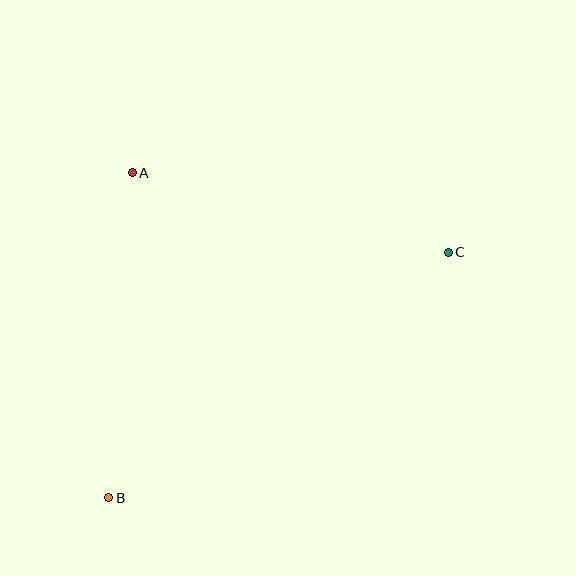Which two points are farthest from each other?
Points B and C are farthest from each other.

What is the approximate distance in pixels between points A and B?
The distance between A and B is approximately 326 pixels.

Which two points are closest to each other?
Points A and C are closest to each other.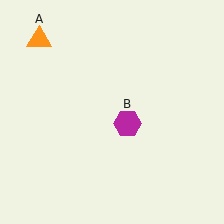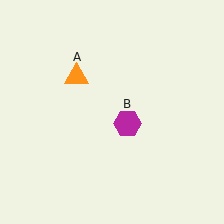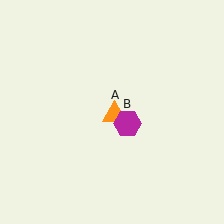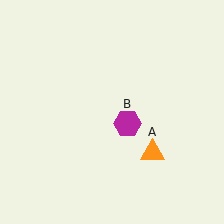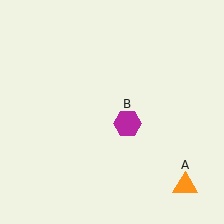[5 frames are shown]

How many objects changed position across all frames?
1 object changed position: orange triangle (object A).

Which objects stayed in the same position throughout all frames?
Magenta hexagon (object B) remained stationary.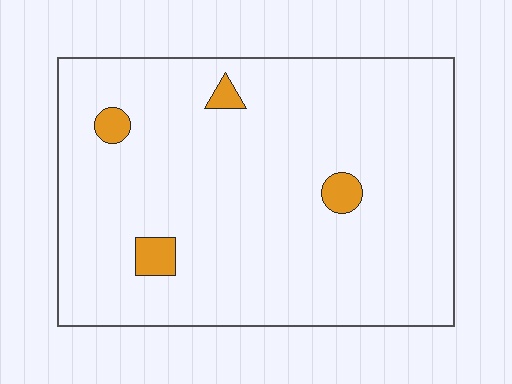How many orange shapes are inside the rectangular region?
4.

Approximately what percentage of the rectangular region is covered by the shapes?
Approximately 5%.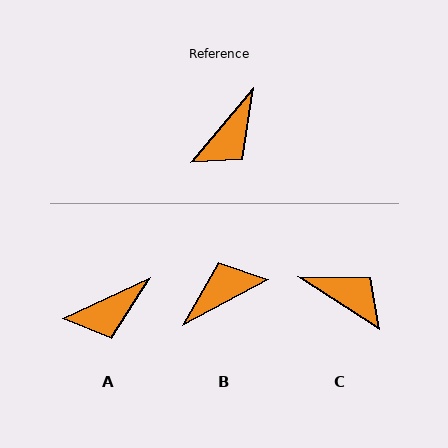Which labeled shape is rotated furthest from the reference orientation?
B, about 159 degrees away.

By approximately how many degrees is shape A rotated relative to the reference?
Approximately 25 degrees clockwise.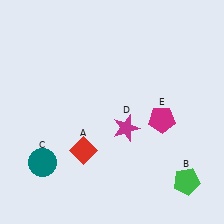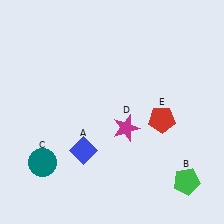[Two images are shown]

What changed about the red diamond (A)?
In Image 1, A is red. In Image 2, it changed to blue.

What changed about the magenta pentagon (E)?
In Image 1, E is magenta. In Image 2, it changed to red.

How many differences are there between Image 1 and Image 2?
There are 2 differences between the two images.